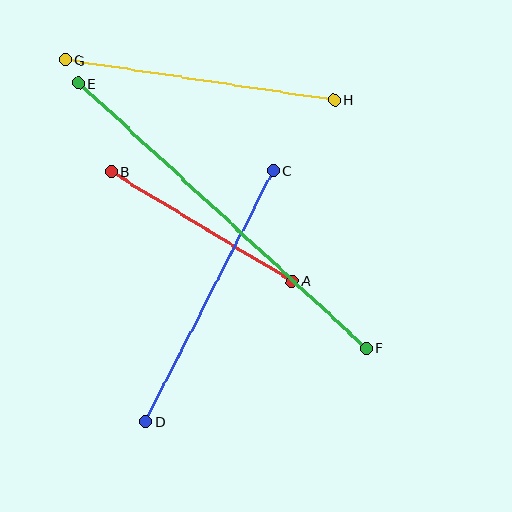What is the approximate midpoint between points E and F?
The midpoint is at approximately (222, 216) pixels.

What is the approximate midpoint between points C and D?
The midpoint is at approximately (209, 296) pixels.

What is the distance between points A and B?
The distance is approximately 212 pixels.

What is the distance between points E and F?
The distance is approximately 391 pixels.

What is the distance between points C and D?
The distance is approximately 282 pixels.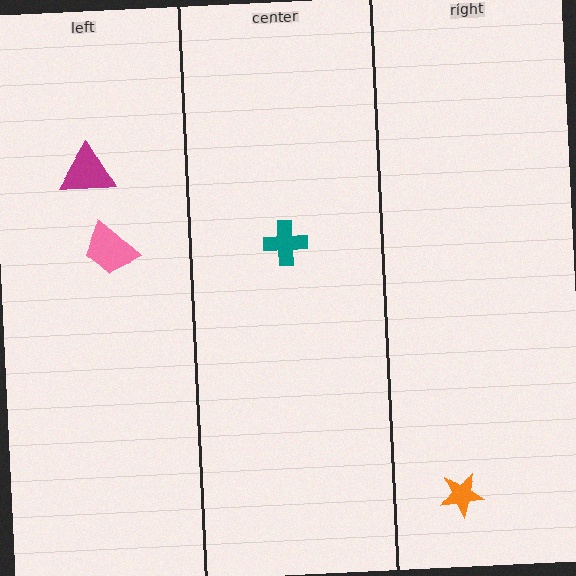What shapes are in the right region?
The orange star.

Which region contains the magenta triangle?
The left region.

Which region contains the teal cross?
The center region.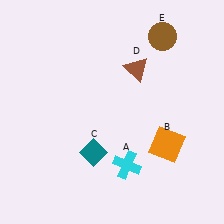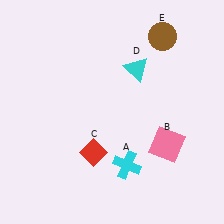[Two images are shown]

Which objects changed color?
B changed from orange to pink. C changed from teal to red. D changed from brown to cyan.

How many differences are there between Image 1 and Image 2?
There are 3 differences between the two images.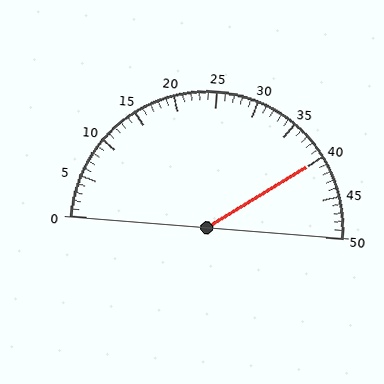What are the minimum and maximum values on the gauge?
The gauge ranges from 0 to 50.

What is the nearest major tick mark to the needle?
The nearest major tick mark is 40.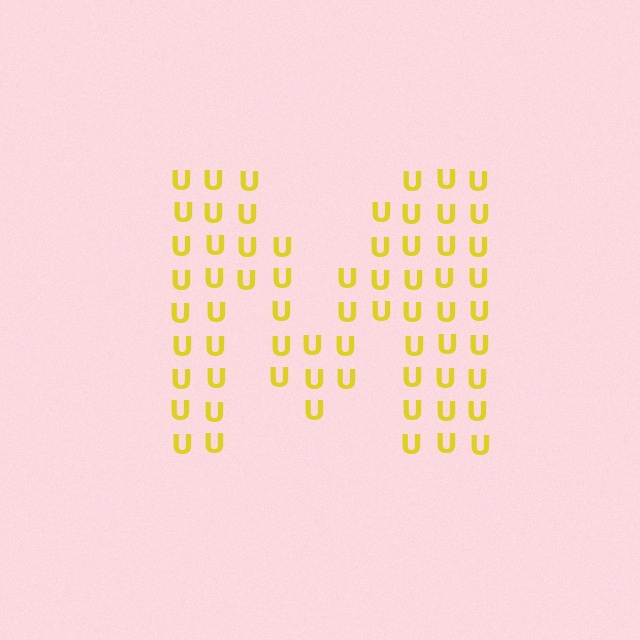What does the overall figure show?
The overall figure shows the letter M.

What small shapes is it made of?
It is made of small letter U's.